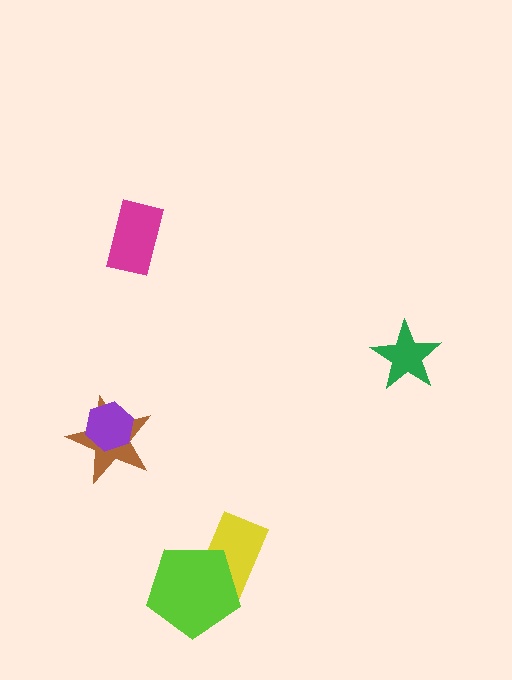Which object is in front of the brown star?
The purple hexagon is in front of the brown star.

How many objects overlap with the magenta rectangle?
0 objects overlap with the magenta rectangle.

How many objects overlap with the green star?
0 objects overlap with the green star.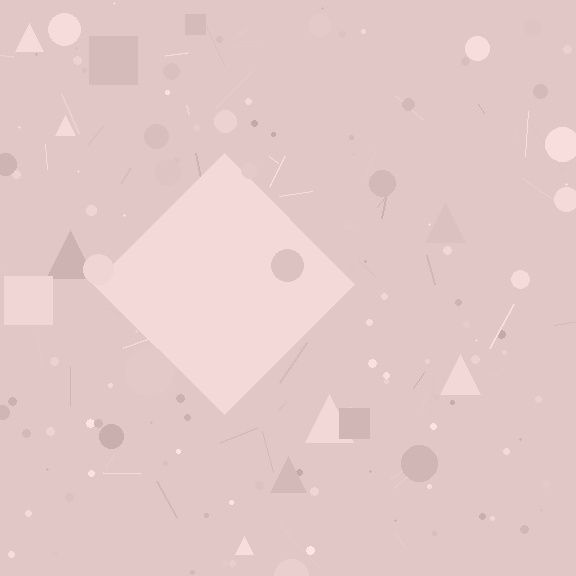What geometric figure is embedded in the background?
A diamond is embedded in the background.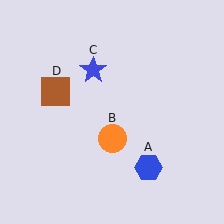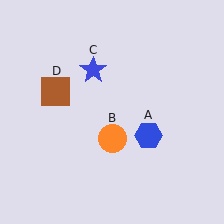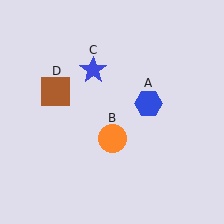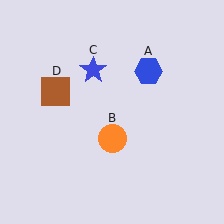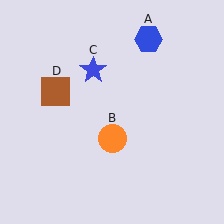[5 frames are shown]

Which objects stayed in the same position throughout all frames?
Orange circle (object B) and blue star (object C) and brown square (object D) remained stationary.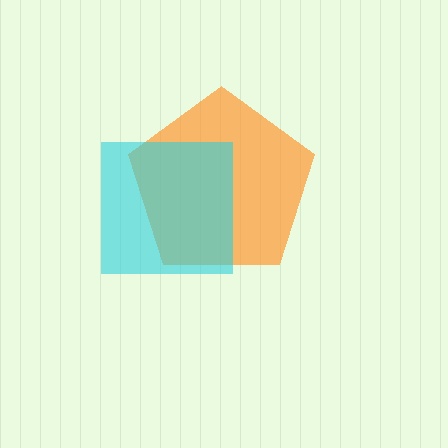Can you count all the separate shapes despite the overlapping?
Yes, there are 2 separate shapes.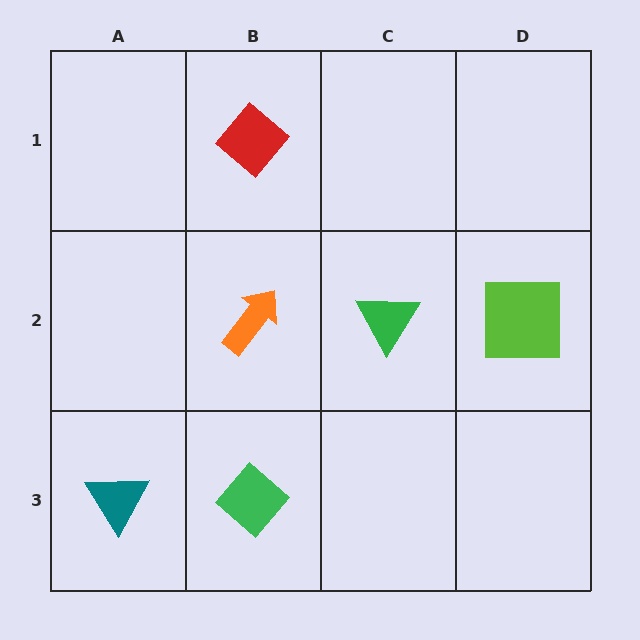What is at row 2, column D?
A lime square.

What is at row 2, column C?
A green triangle.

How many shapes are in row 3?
2 shapes.